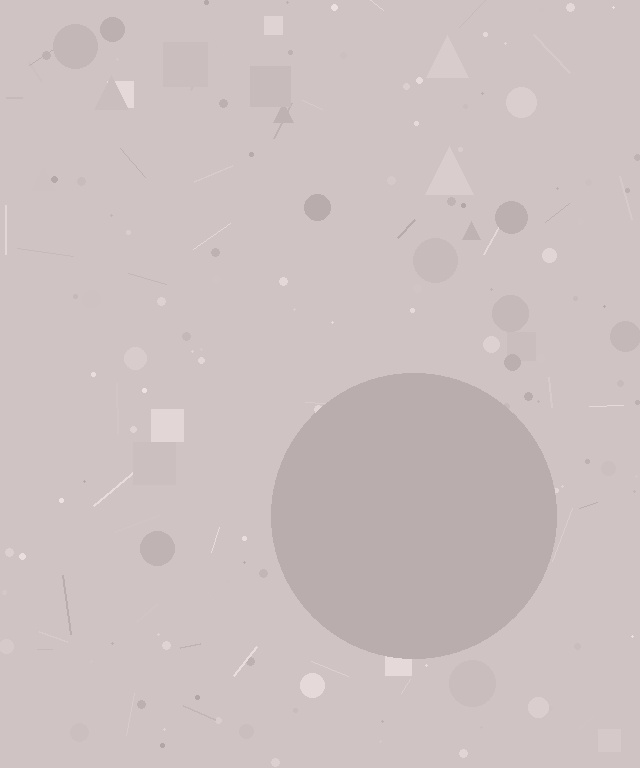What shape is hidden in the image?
A circle is hidden in the image.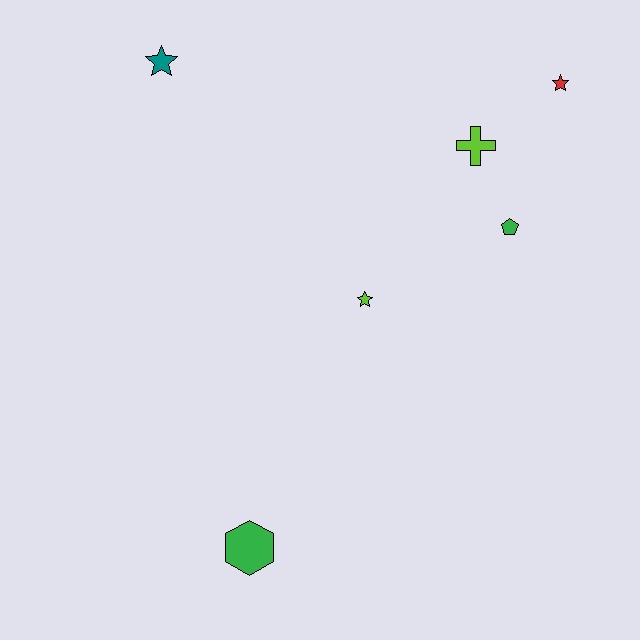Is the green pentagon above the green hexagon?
Yes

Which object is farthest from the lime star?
The teal star is farthest from the lime star.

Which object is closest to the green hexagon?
The lime star is closest to the green hexagon.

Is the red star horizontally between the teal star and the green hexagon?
No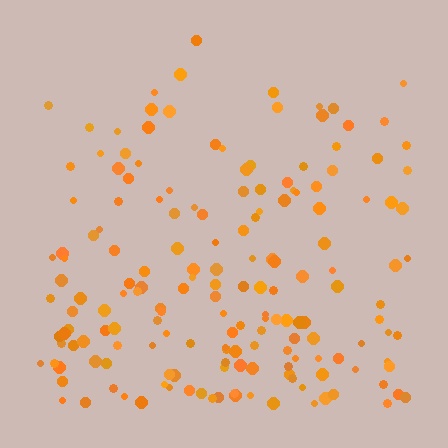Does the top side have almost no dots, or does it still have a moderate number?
Still a moderate number, just noticeably fewer than the bottom.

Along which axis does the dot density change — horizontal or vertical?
Vertical.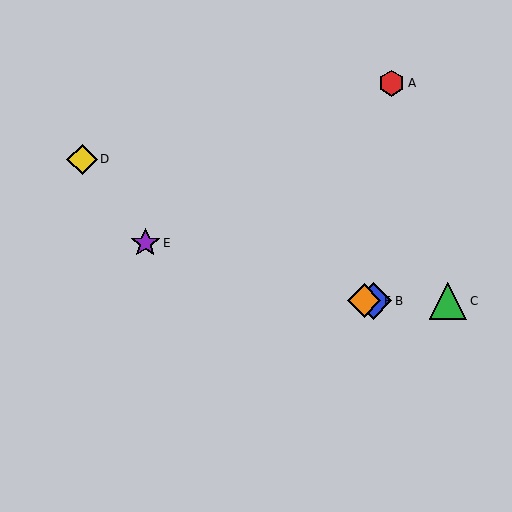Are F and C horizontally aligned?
Yes, both are at y≈301.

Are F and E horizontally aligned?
No, F is at y≈301 and E is at y≈243.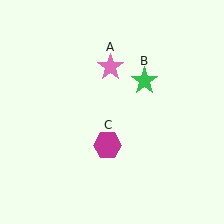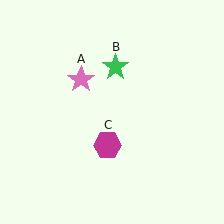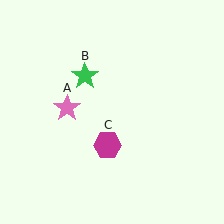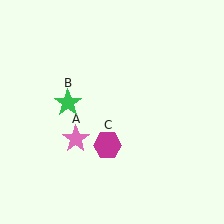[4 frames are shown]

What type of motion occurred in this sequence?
The pink star (object A), green star (object B) rotated counterclockwise around the center of the scene.